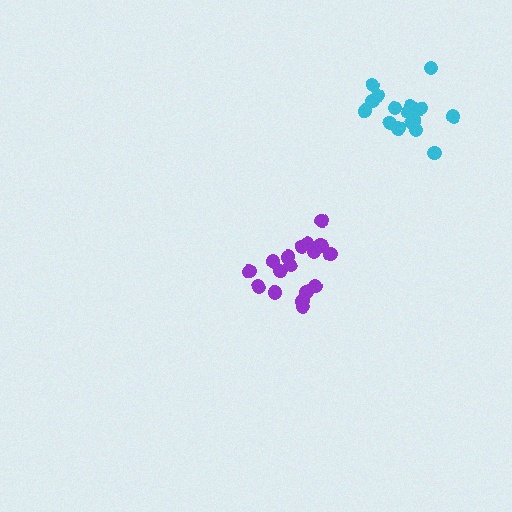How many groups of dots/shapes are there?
There are 2 groups.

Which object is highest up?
The cyan cluster is topmost.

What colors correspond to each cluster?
The clusters are colored: purple, cyan.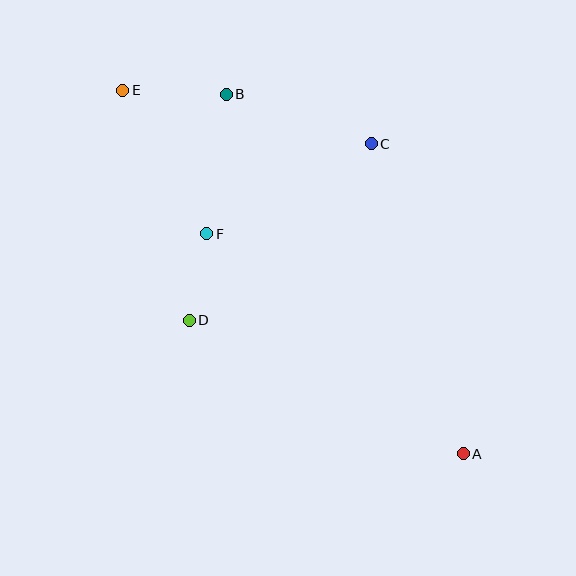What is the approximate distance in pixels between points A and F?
The distance between A and F is approximately 338 pixels.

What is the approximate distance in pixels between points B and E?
The distance between B and E is approximately 104 pixels.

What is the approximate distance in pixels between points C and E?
The distance between C and E is approximately 254 pixels.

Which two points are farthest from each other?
Points A and E are farthest from each other.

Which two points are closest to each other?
Points D and F are closest to each other.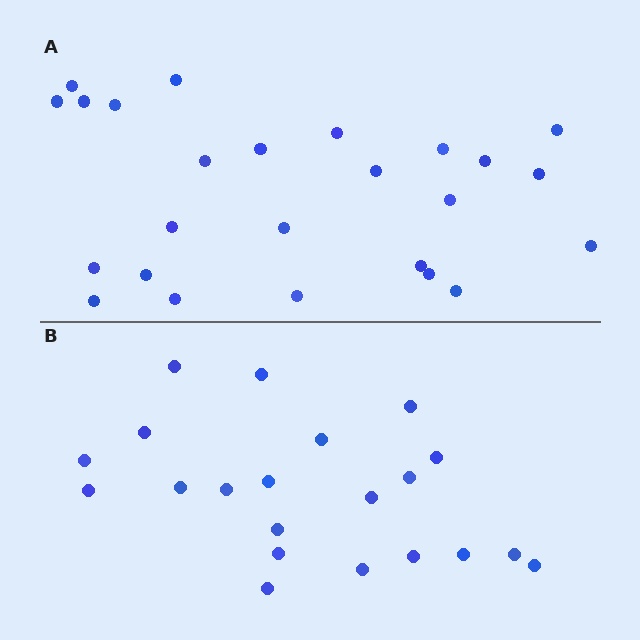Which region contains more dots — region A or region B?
Region A (the top region) has more dots.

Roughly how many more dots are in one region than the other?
Region A has about 4 more dots than region B.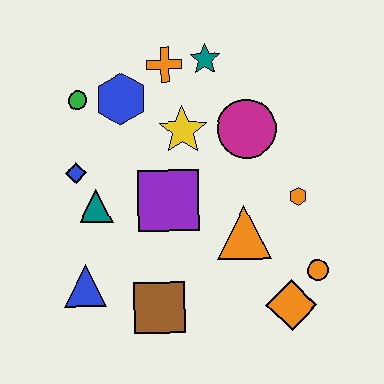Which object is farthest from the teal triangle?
The orange circle is farthest from the teal triangle.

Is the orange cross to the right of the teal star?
No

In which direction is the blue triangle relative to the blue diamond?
The blue triangle is below the blue diamond.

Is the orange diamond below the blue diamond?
Yes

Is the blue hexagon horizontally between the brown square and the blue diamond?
Yes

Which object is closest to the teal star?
The orange cross is closest to the teal star.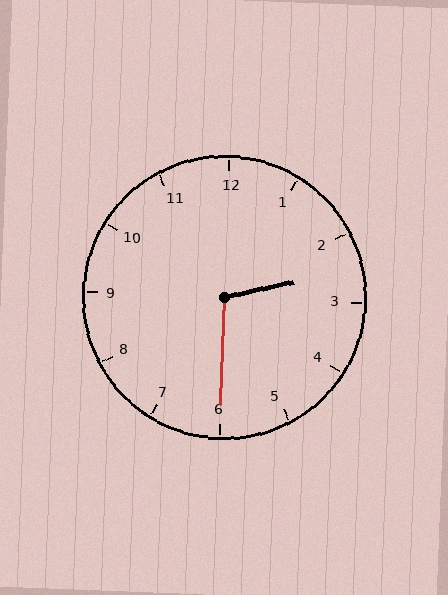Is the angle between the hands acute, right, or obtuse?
It is obtuse.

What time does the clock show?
2:30.